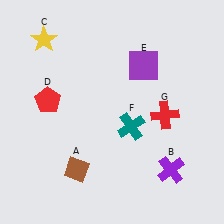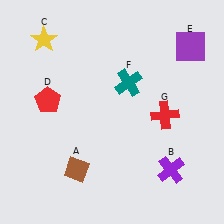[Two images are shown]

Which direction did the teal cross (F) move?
The teal cross (F) moved up.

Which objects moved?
The objects that moved are: the purple square (E), the teal cross (F).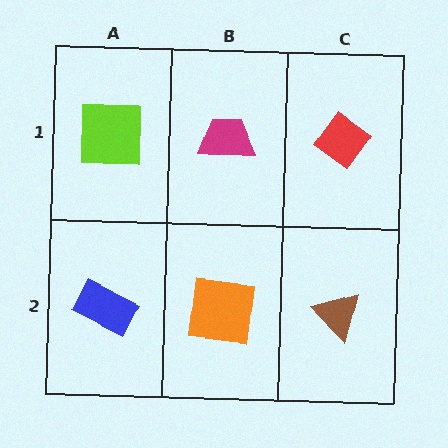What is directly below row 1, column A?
A blue rectangle.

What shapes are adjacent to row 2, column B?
A magenta trapezoid (row 1, column B), a blue rectangle (row 2, column A), a brown triangle (row 2, column C).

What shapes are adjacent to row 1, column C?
A brown triangle (row 2, column C), a magenta trapezoid (row 1, column B).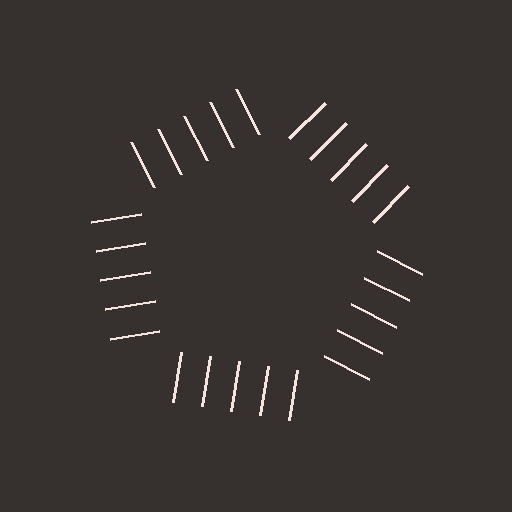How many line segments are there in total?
25 — 5 along each of the 5 edges.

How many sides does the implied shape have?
5 sides — the line-ends trace a pentagon.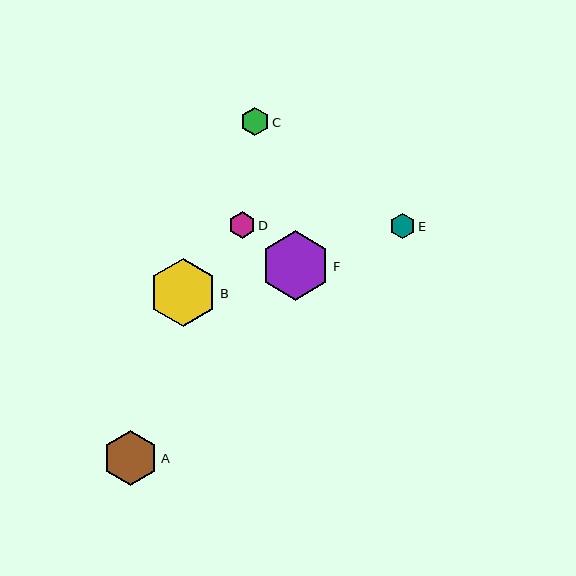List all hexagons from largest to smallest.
From largest to smallest: F, B, A, C, D, E.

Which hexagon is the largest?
Hexagon F is the largest with a size of approximately 69 pixels.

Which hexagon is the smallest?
Hexagon E is the smallest with a size of approximately 25 pixels.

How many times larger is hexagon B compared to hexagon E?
Hexagon B is approximately 2.7 times the size of hexagon E.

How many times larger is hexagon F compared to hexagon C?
Hexagon F is approximately 2.5 times the size of hexagon C.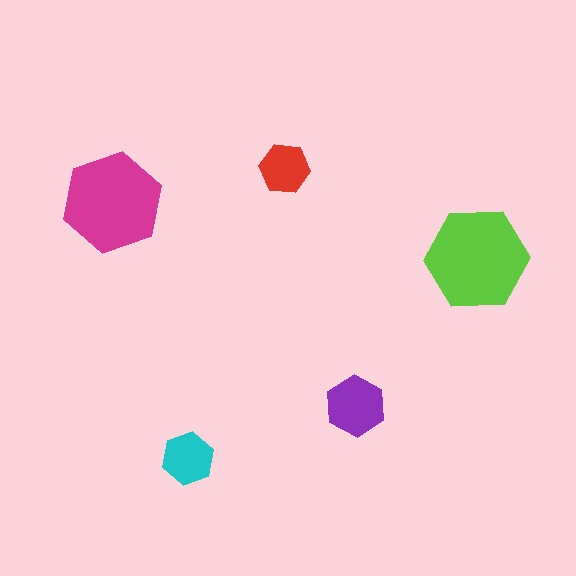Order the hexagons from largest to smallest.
the lime one, the magenta one, the purple one, the cyan one, the red one.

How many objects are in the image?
There are 5 objects in the image.